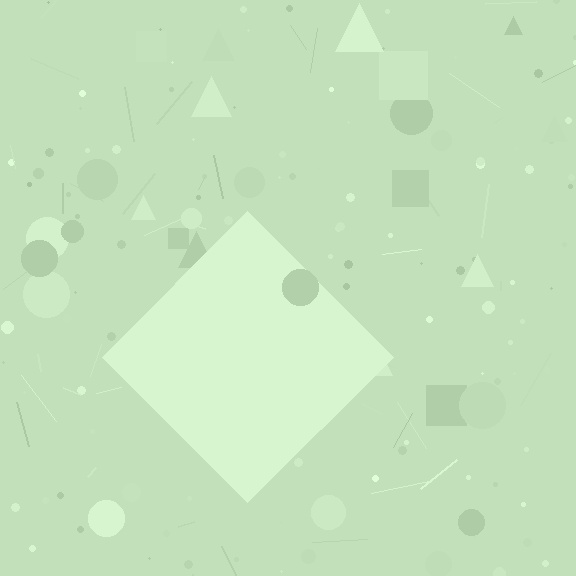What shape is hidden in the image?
A diamond is hidden in the image.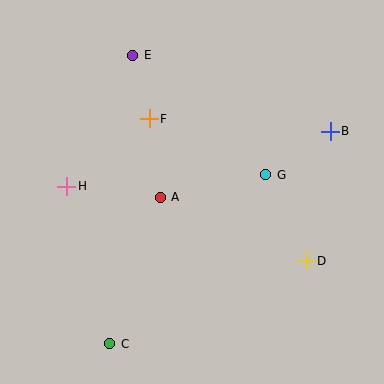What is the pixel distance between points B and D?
The distance between B and D is 132 pixels.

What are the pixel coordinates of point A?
Point A is at (160, 197).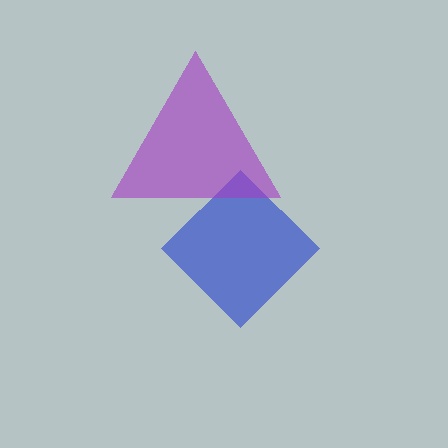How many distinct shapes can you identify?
There are 2 distinct shapes: a blue diamond, a purple triangle.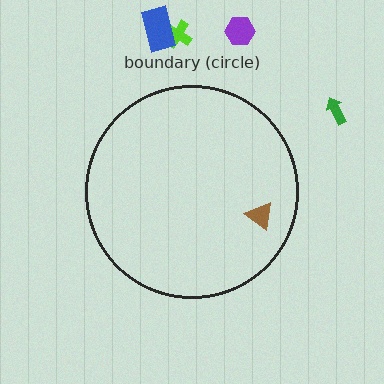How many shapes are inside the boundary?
1 inside, 4 outside.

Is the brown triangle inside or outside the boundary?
Inside.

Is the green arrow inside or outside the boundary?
Outside.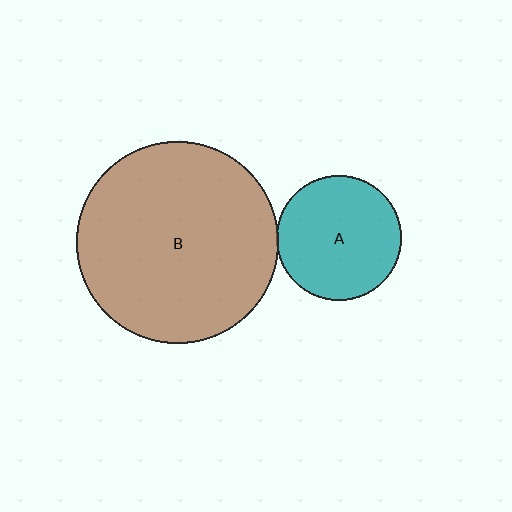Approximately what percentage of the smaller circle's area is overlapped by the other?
Approximately 5%.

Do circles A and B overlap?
Yes.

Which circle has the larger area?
Circle B (brown).